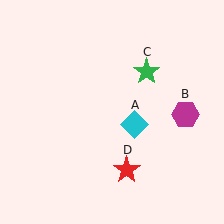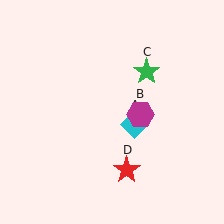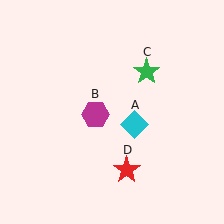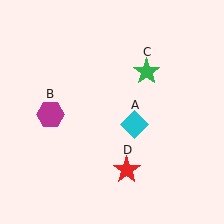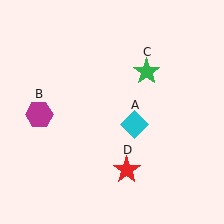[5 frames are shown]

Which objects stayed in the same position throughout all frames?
Cyan diamond (object A) and green star (object C) and red star (object D) remained stationary.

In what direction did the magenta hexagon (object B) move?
The magenta hexagon (object B) moved left.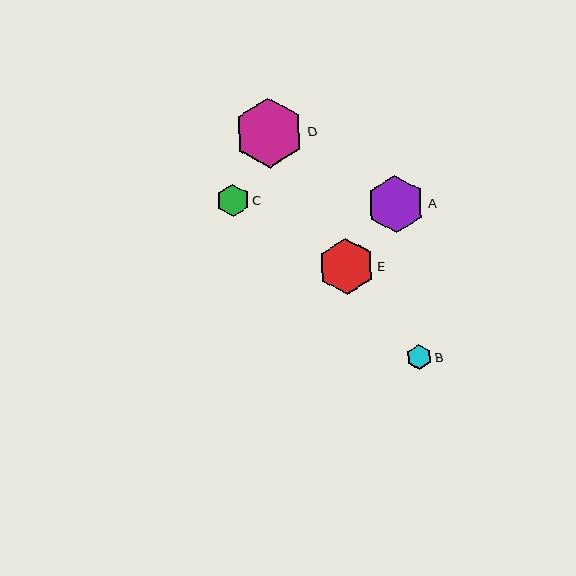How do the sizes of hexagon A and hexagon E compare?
Hexagon A and hexagon E are approximately the same size.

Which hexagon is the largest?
Hexagon D is the largest with a size of approximately 70 pixels.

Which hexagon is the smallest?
Hexagon B is the smallest with a size of approximately 25 pixels.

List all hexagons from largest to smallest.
From largest to smallest: D, A, E, C, B.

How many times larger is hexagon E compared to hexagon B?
Hexagon E is approximately 2.2 times the size of hexagon B.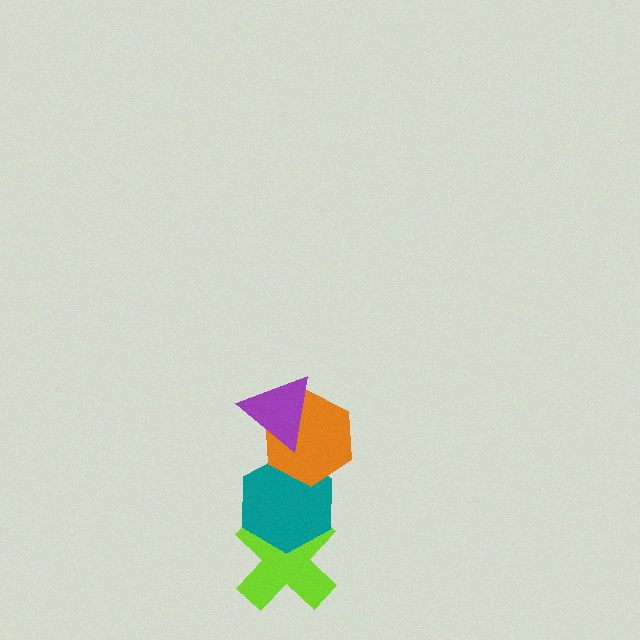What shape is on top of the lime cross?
The teal hexagon is on top of the lime cross.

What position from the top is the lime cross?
The lime cross is 4th from the top.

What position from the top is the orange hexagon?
The orange hexagon is 2nd from the top.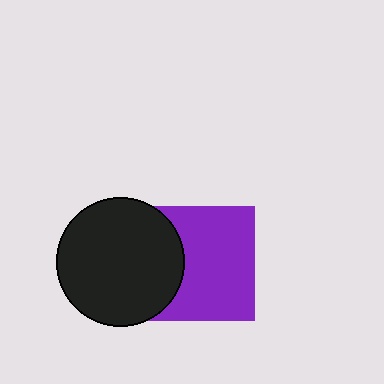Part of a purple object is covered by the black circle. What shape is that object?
It is a square.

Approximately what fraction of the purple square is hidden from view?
Roughly 30% of the purple square is hidden behind the black circle.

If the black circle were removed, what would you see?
You would see the complete purple square.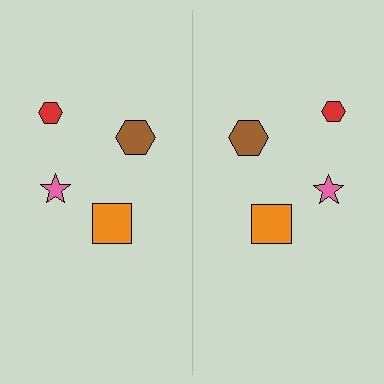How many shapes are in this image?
There are 8 shapes in this image.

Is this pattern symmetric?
Yes, this pattern has bilateral (reflection) symmetry.